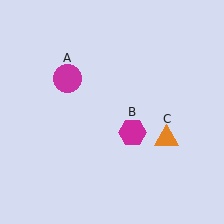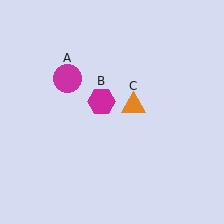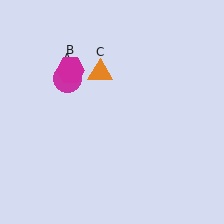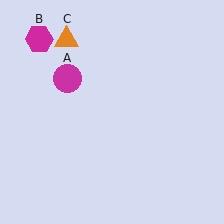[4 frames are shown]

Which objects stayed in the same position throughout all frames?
Magenta circle (object A) remained stationary.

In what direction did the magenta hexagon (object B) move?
The magenta hexagon (object B) moved up and to the left.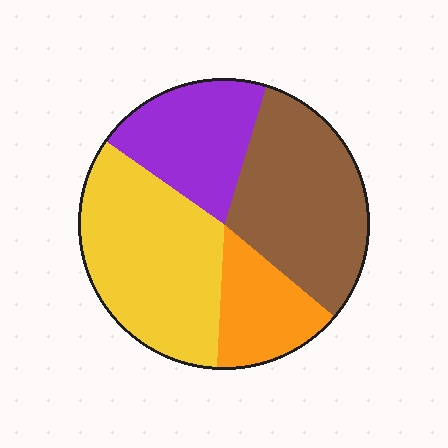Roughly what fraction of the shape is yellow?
Yellow covers 34% of the shape.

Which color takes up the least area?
Orange, at roughly 15%.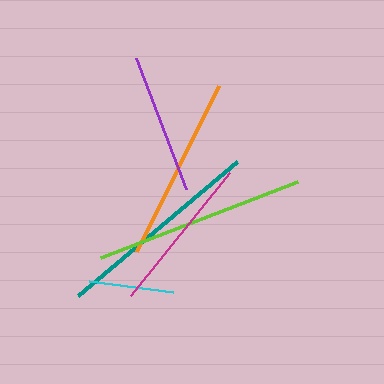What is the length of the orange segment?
The orange segment is approximately 186 pixels long.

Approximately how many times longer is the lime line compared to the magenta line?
The lime line is approximately 1.3 times the length of the magenta line.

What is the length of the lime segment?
The lime segment is approximately 211 pixels long.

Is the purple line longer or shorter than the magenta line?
The magenta line is longer than the purple line.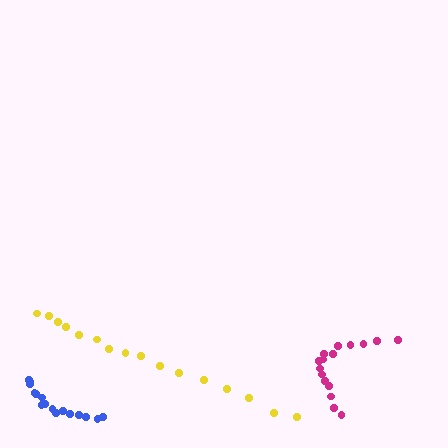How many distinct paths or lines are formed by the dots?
There are 3 distinct paths.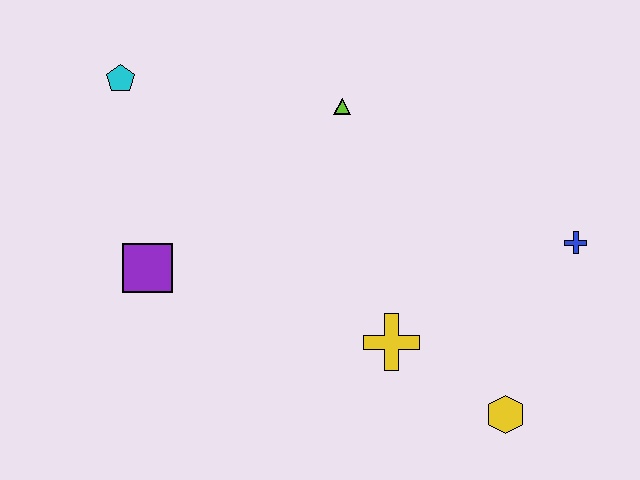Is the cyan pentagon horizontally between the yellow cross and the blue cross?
No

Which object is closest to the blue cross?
The yellow hexagon is closest to the blue cross.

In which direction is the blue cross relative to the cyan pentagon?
The blue cross is to the right of the cyan pentagon.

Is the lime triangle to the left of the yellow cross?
Yes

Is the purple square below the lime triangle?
Yes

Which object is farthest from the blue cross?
The cyan pentagon is farthest from the blue cross.